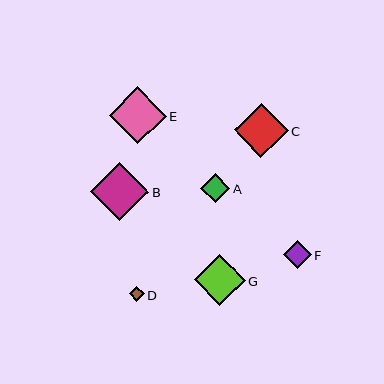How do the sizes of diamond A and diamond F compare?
Diamond A and diamond F are approximately the same size.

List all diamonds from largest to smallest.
From largest to smallest: B, E, C, G, A, F, D.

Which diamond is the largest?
Diamond B is the largest with a size of approximately 58 pixels.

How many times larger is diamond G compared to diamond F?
Diamond G is approximately 1.8 times the size of diamond F.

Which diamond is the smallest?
Diamond D is the smallest with a size of approximately 15 pixels.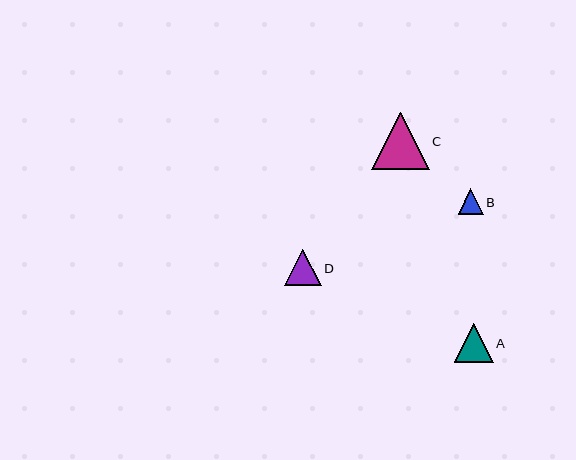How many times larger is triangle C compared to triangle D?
Triangle C is approximately 1.6 times the size of triangle D.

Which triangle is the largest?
Triangle C is the largest with a size of approximately 57 pixels.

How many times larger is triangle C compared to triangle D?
Triangle C is approximately 1.6 times the size of triangle D.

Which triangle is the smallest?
Triangle B is the smallest with a size of approximately 25 pixels.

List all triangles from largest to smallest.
From largest to smallest: C, A, D, B.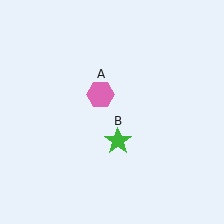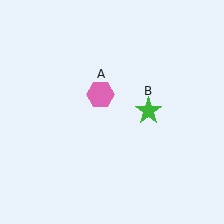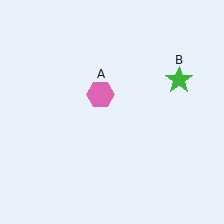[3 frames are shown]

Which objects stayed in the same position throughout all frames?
Pink hexagon (object A) remained stationary.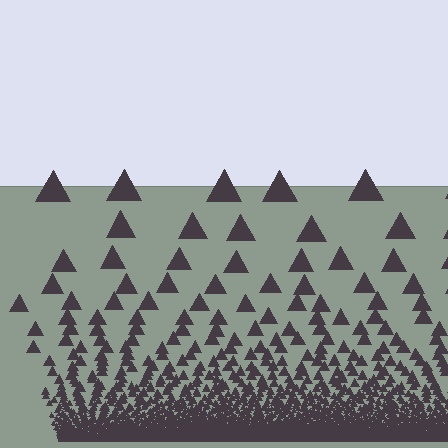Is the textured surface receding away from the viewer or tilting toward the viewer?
The surface appears to tilt toward the viewer. Texture elements get larger and sparser toward the top.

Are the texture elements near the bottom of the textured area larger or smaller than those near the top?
Smaller. The gradient is inverted — elements near the bottom are smaller and denser.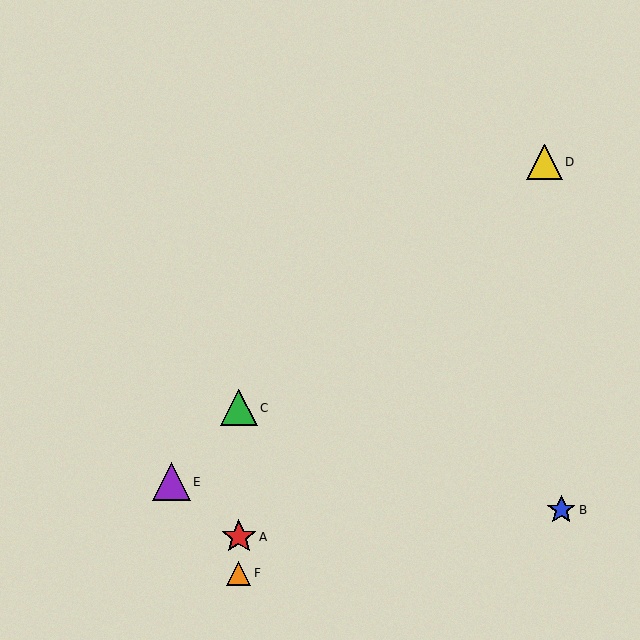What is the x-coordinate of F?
Object F is at x≈239.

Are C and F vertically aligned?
Yes, both are at x≈239.